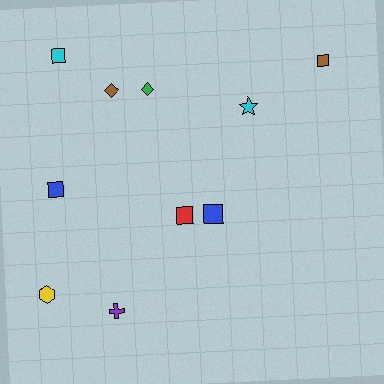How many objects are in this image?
There are 10 objects.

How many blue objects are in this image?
There are 2 blue objects.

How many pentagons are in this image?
There are no pentagons.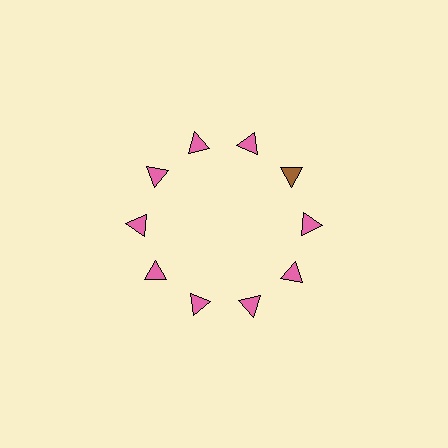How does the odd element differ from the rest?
It has a different color: brown instead of pink.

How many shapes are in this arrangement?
There are 10 shapes arranged in a ring pattern.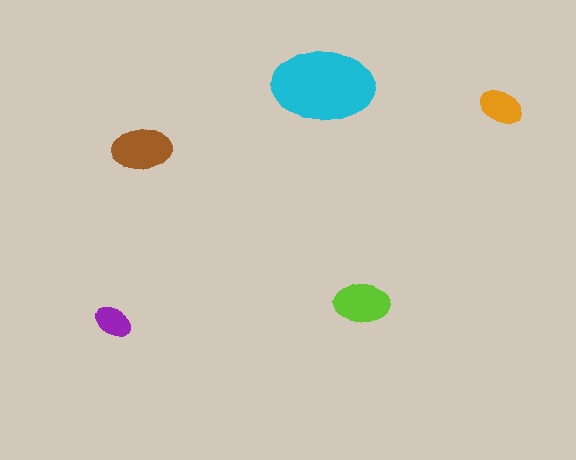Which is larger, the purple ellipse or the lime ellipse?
The lime one.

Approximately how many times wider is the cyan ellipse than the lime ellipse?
About 2 times wider.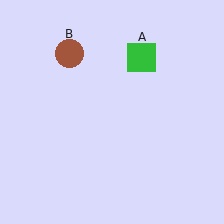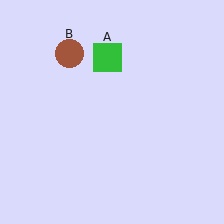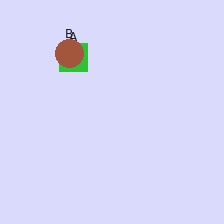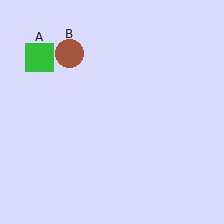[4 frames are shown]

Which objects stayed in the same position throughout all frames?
Brown circle (object B) remained stationary.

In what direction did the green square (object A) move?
The green square (object A) moved left.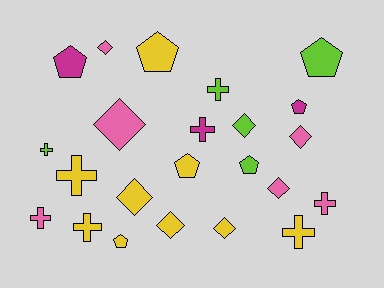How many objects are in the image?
There are 23 objects.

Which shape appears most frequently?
Diamond, with 8 objects.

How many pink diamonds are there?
There are 4 pink diamonds.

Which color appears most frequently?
Yellow, with 9 objects.